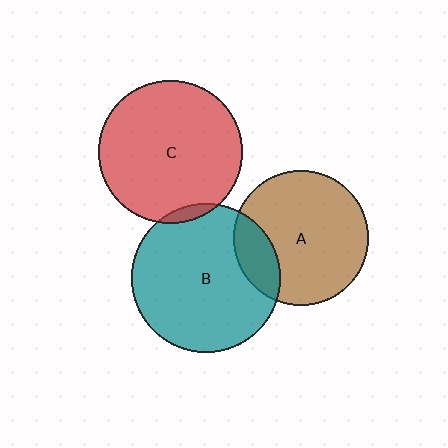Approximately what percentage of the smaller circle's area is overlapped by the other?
Approximately 20%.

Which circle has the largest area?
Circle B (teal).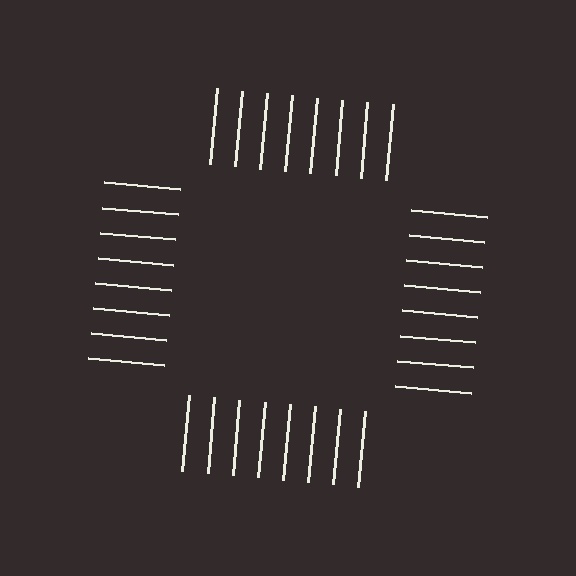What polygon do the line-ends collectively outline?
An illusory square — the line segments terminate on its edges but no continuous stroke is drawn.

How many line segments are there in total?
32 — 8 along each of the 4 edges.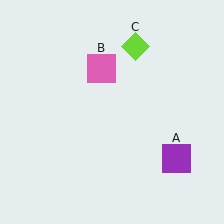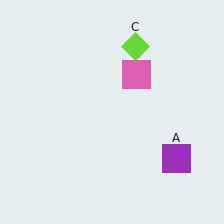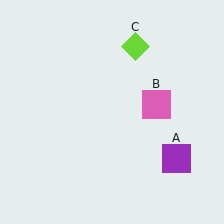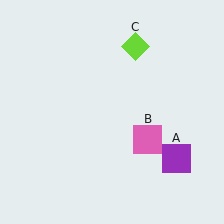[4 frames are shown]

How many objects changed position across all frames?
1 object changed position: pink square (object B).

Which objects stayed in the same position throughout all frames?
Purple square (object A) and lime diamond (object C) remained stationary.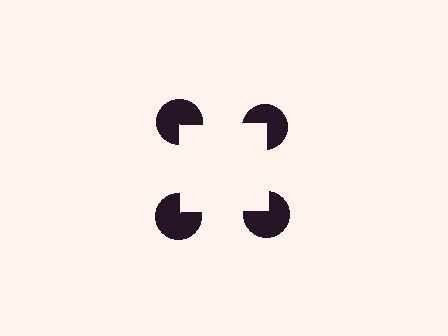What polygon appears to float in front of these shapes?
An illusory square — its edges are inferred from the aligned wedge cuts in the pac-man discs, not physically drawn.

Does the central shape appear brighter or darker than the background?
It typically appears slightly brighter than the background, even though no actual brightness change is drawn.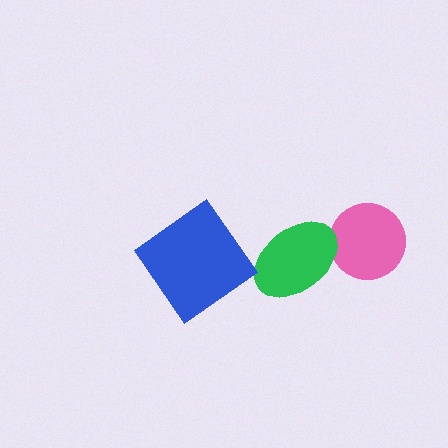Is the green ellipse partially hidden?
No, no other shape covers it.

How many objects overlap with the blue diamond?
0 objects overlap with the blue diamond.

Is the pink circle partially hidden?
Yes, it is partially covered by another shape.